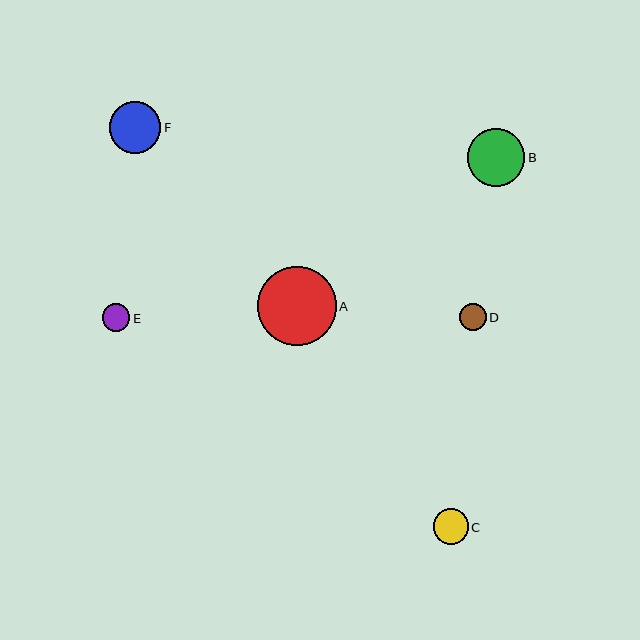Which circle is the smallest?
Circle D is the smallest with a size of approximately 27 pixels.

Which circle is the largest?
Circle A is the largest with a size of approximately 79 pixels.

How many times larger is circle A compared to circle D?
Circle A is approximately 2.9 times the size of circle D.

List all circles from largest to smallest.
From largest to smallest: A, B, F, C, E, D.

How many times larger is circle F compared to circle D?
Circle F is approximately 1.9 times the size of circle D.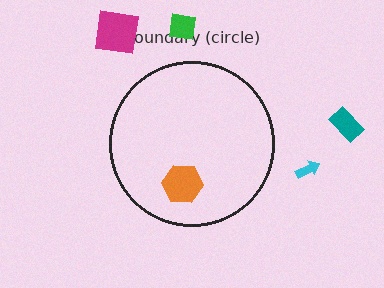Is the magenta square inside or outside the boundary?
Outside.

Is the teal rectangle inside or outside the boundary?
Outside.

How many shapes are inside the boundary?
1 inside, 4 outside.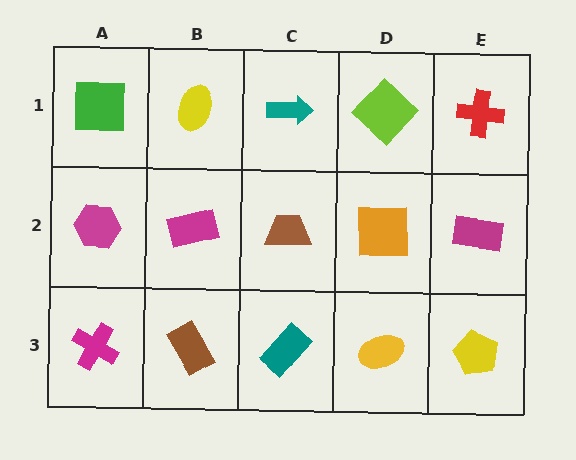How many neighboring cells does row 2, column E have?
3.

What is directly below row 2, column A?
A magenta cross.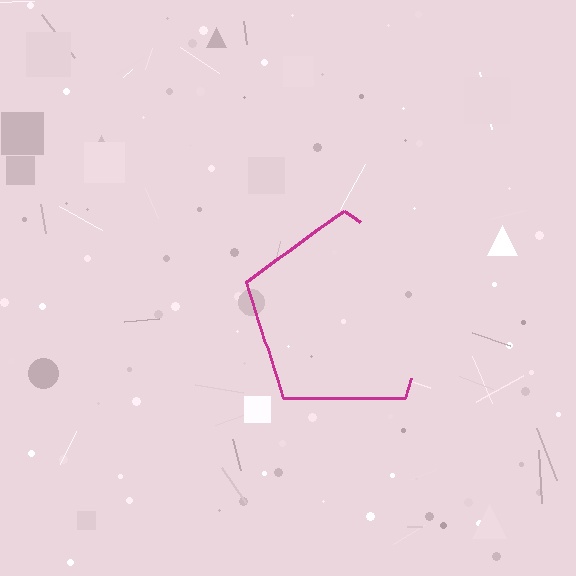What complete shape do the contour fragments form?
The contour fragments form a pentagon.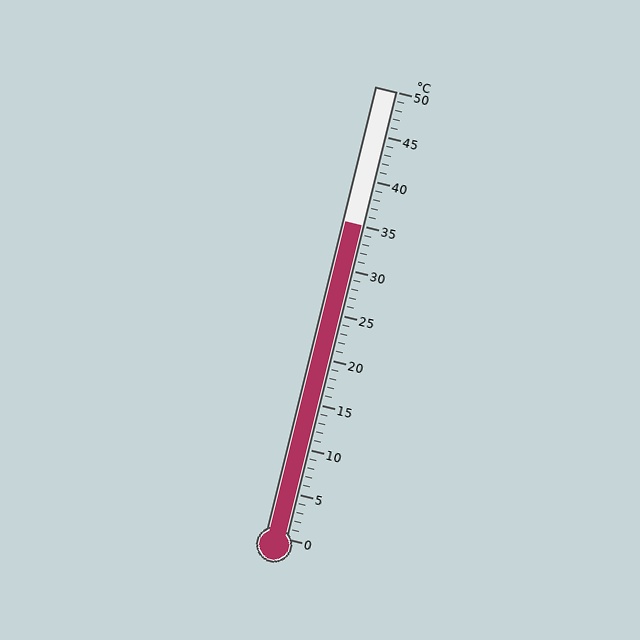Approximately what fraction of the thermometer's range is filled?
The thermometer is filled to approximately 70% of its range.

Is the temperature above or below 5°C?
The temperature is above 5°C.